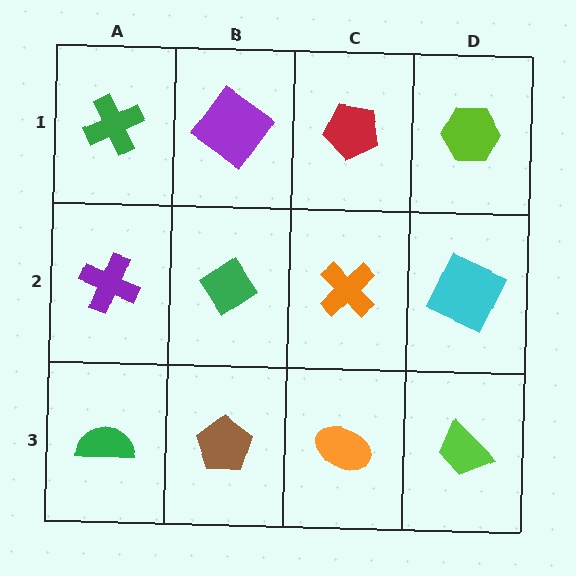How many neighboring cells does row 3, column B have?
3.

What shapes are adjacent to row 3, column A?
A purple cross (row 2, column A), a brown pentagon (row 3, column B).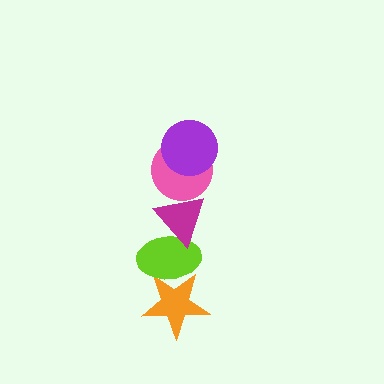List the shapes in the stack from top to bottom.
From top to bottom: the purple circle, the pink circle, the magenta triangle, the lime ellipse, the orange star.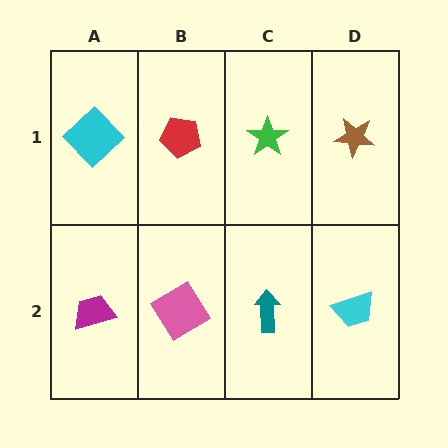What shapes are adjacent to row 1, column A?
A magenta trapezoid (row 2, column A), a red pentagon (row 1, column B).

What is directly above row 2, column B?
A red pentagon.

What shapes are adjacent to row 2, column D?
A brown star (row 1, column D), a teal arrow (row 2, column C).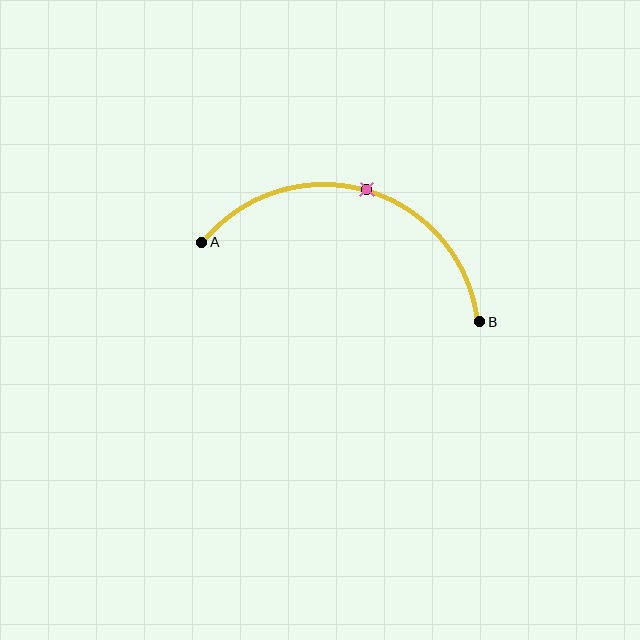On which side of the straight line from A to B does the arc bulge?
The arc bulges above the straight line connecting A and B.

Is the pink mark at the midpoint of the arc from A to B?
Yes. The pink mark lies on the arc at equal arc-length from both A and B — it is the arc midpoint.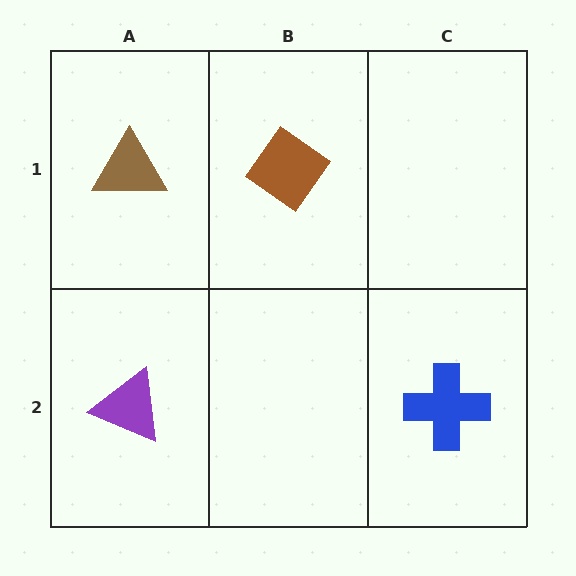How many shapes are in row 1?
2 shapes.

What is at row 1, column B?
A brown diamond.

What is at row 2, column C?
A blue cross.